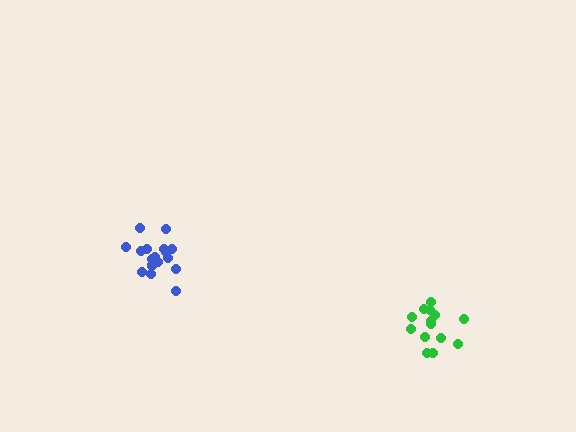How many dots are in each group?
Group 1: 17 dots, Group 2: 14 dots (31 total).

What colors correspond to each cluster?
The clusters are colored: blue, green.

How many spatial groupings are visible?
There are 2 spatial groupings.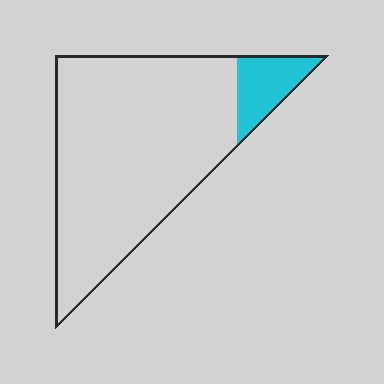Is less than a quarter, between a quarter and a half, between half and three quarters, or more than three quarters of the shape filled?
Less than a quarter.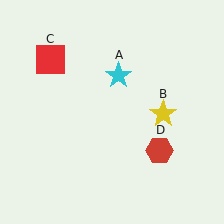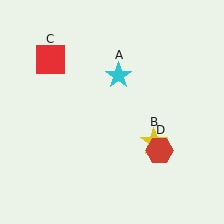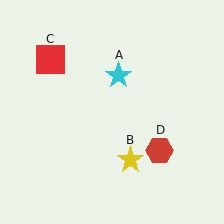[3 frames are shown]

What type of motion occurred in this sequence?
The yellow star (object B) rotated clockwise around the center of the scene.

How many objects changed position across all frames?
1 object changed position: yellow star (object B).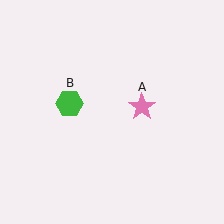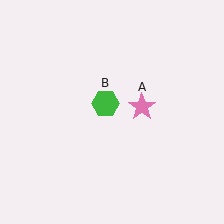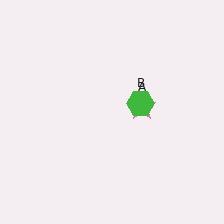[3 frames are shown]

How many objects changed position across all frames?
1 object changed position: green hexagon (object B).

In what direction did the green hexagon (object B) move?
The green hexagon (object B) moved right.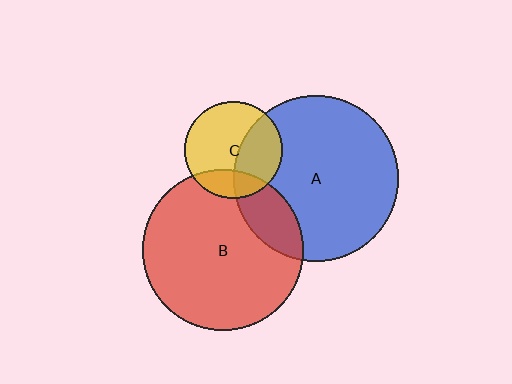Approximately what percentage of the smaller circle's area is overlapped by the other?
Approximately 40%.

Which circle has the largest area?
Circle A (blue).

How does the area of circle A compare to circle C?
Approximately 2.9 times.